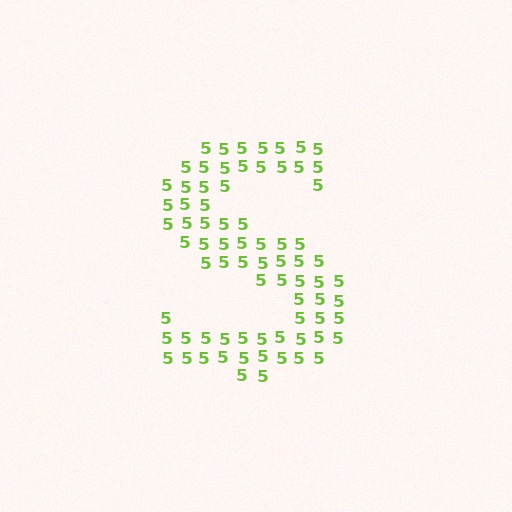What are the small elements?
The small elements are digit 5's.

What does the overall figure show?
The overall figure shows the letter S.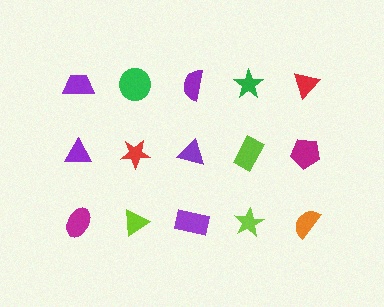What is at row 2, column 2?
A red star.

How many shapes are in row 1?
5 shapes.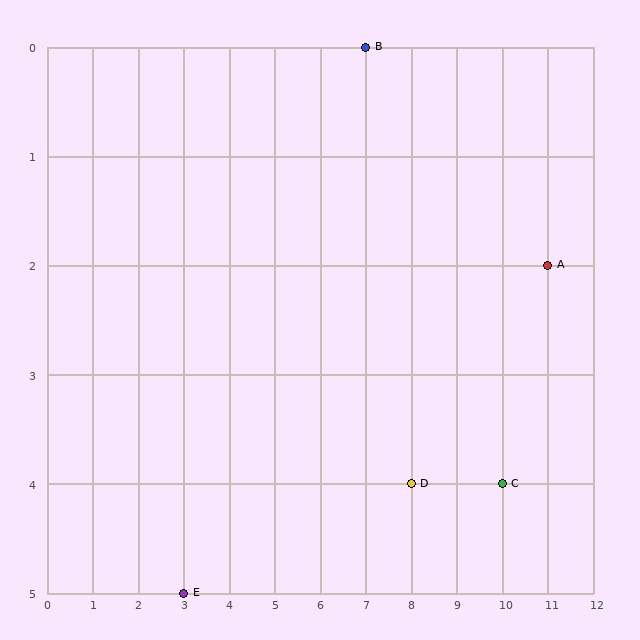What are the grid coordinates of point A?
Point A is at grid coordinates (11, 2).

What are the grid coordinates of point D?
Point D is at grid coordinates (8, 4).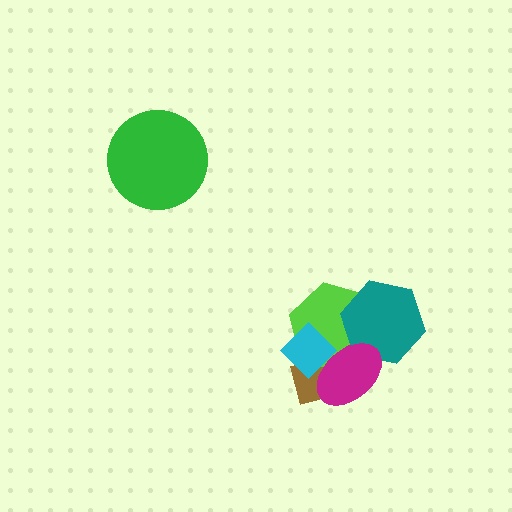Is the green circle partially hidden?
No, no other shape covers it.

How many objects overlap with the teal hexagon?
2 objects overlap with the teal hexagon.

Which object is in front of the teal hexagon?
The magenta ellipse is in front of the teal hexagon.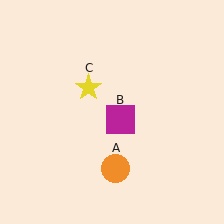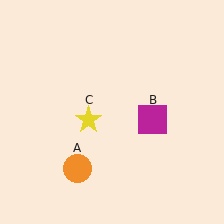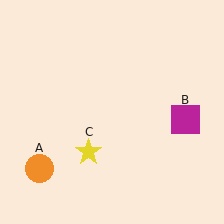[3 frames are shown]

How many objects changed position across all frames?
3 objects changed position: orange circle (object A), magenta square (object B), yellow star (object C).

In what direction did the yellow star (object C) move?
The yellow star (object C) moved down.